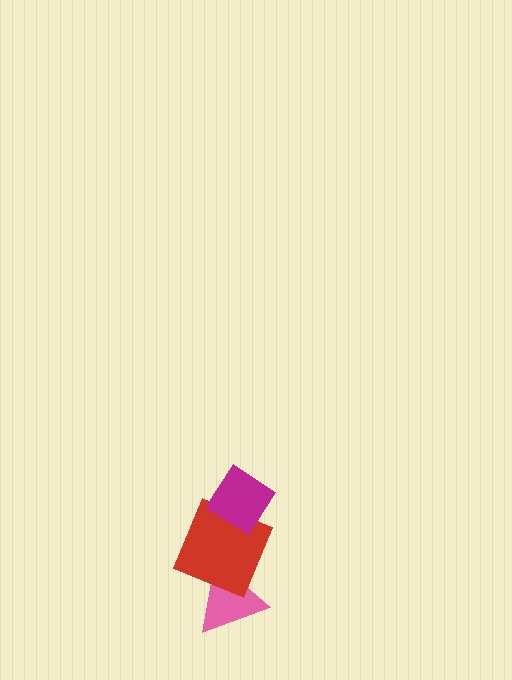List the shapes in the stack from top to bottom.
From top to bottom: the magenta diamond, the red square, the pink triangle.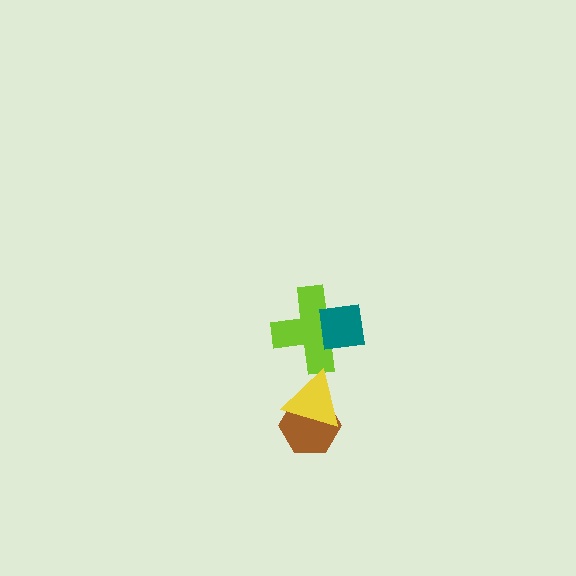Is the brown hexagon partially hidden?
Yes, it is partially covered by another shape.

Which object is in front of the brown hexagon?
The yellow triangle is in front of the brown hexagon.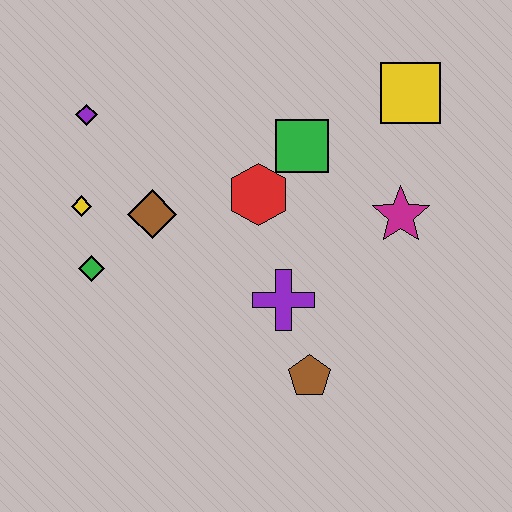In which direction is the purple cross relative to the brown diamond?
The purple cross is to the right of the brown diamond.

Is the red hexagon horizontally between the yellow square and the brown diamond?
Yes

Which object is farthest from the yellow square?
The green diamond is farthest from the yellow square.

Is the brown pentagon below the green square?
Yes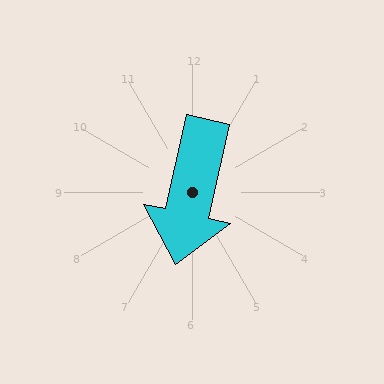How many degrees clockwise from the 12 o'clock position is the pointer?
Approximately 193 degrees.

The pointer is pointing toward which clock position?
Roughly 6 o'clock.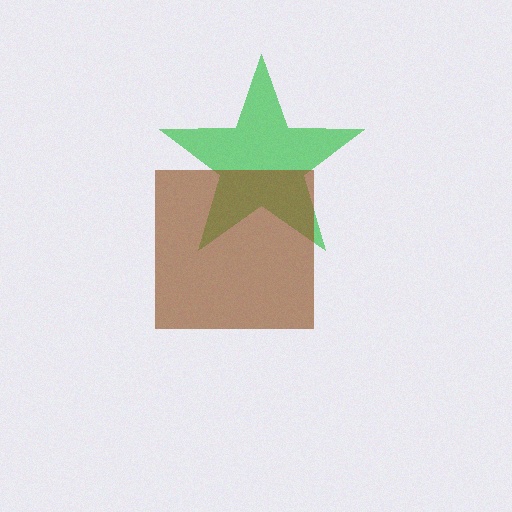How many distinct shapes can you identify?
There are 2 distinct shapes: a green star, a brown square.